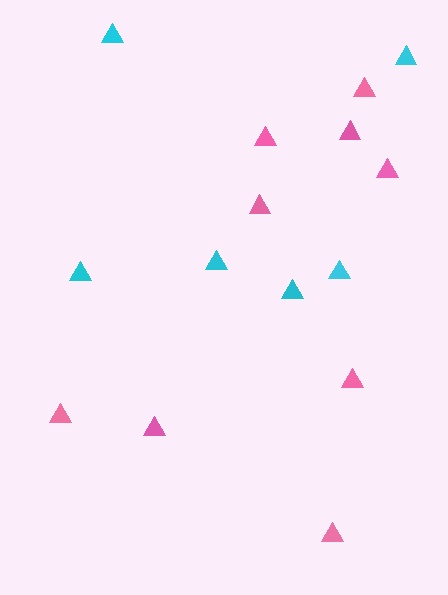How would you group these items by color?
There are 2 groups: one group of cyan triangles (6) and one group of pink triangles (9).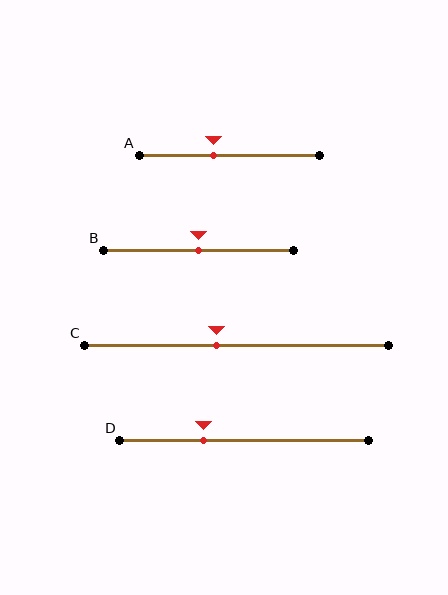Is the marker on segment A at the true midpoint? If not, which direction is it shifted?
No, the marker on segment A is shifted to the left by about 9% of the segment length.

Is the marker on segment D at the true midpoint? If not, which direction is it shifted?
No, the marker on segment D is shifted to the left by about 16% of the segment length.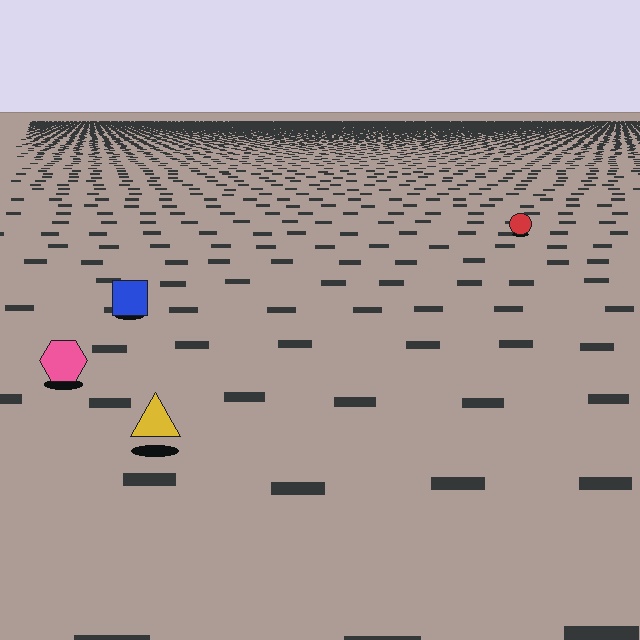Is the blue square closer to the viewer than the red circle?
Yes. The blue square is closer — you can tell from the texture gradient: the ground texture is coarser near it.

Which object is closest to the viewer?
The yellow triangle is closest. The texture marks near it are larger and more spread out.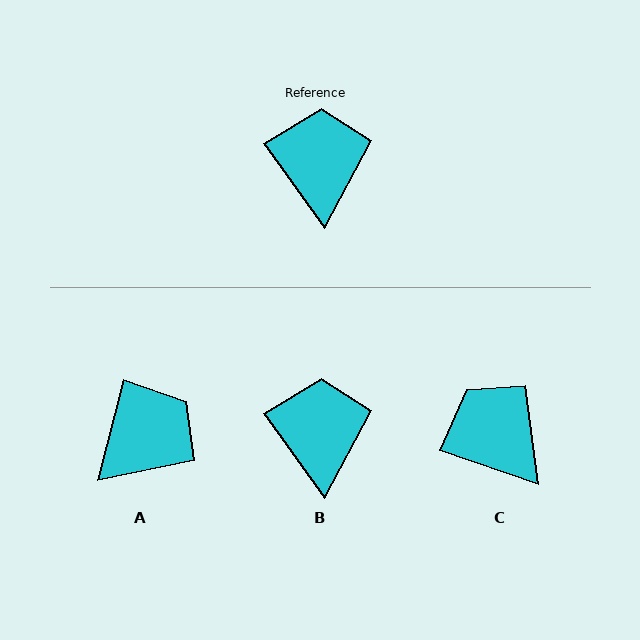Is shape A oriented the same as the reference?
No, it is off by about 50 degrees.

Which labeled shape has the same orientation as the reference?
B.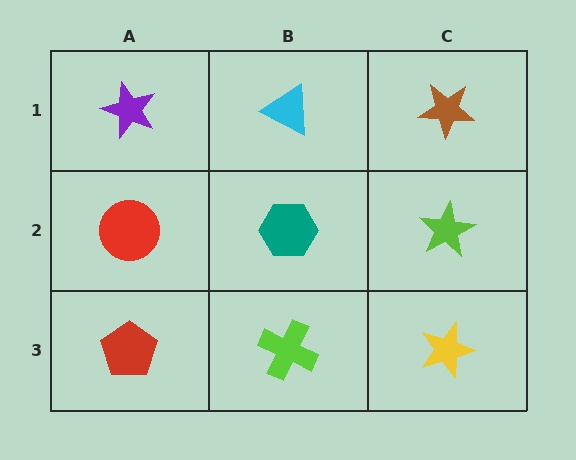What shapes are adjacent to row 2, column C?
A brown star (row 1, column C), a yellow star (row 3, column C), a teal hexagon (row 2, column B).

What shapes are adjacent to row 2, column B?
A cyan triangle (row 1, column B), a lime cross (row 3, column B), a red circle (row 2, column A), a lime star (row 2, column C).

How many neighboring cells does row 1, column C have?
2.